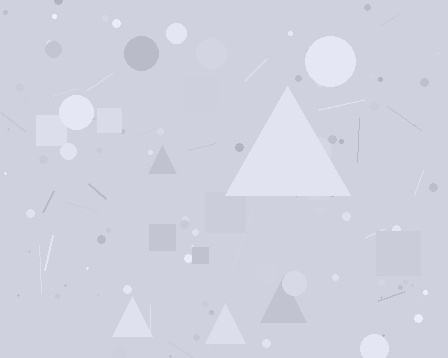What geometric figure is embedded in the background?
A triangle is embedded in the background.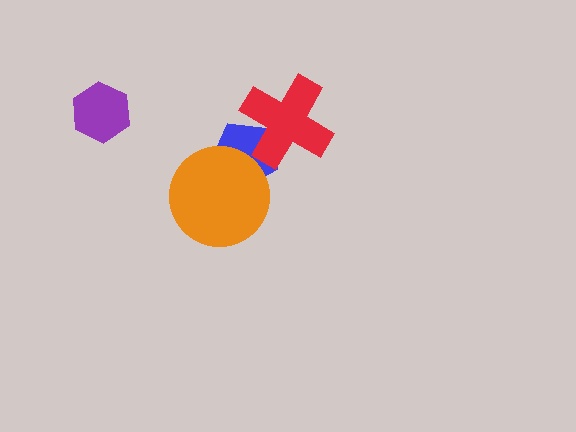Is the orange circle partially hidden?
No, no other shape covers it.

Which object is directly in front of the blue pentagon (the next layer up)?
The red cross is directly in front of the blue pentagon.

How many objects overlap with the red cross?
1 object overlaps with the red cross.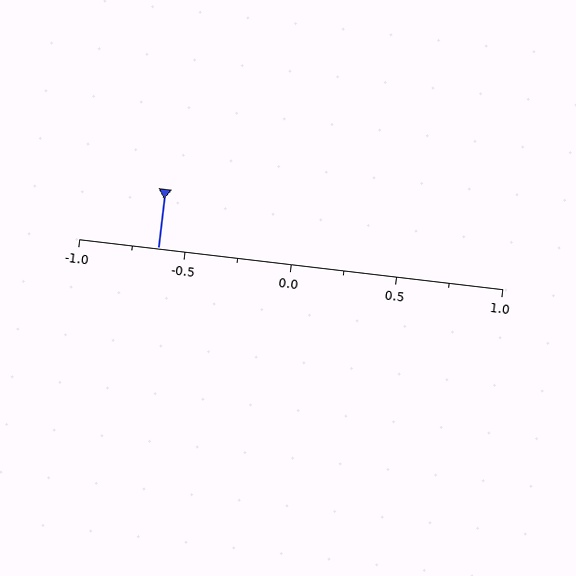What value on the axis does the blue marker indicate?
The marker indicates approximately -0.62.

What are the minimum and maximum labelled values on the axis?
The axis runs from -1.0 to 1.0.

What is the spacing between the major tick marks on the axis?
The major ticks are spaced 0.5 apart.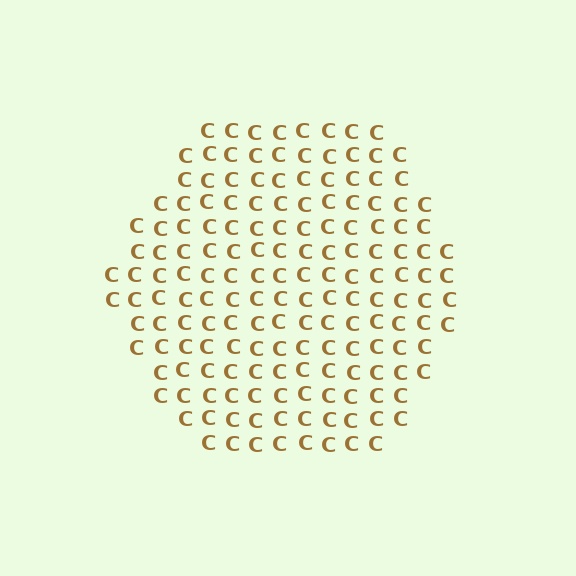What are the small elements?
The small elements are letter C's.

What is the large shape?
The large shape is a hexagon.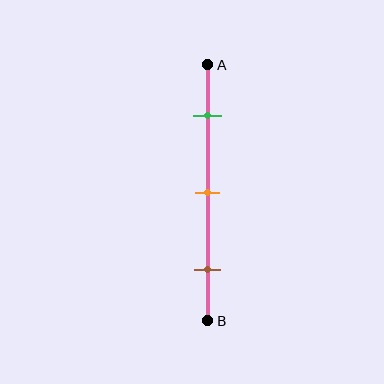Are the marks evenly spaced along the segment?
Yes, the marks are approximately evenly spaced.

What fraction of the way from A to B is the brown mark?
The brown mark is approximately 80% (0.8) of the way from A to B.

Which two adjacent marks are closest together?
The green and orange marks are the closest adjacent pair.